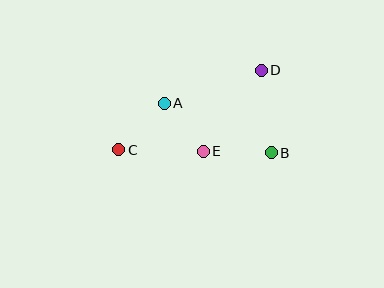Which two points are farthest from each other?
Points C and D are farthest from each other.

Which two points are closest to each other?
Points A and E are closest to each other.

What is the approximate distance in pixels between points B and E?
The distance between B and E is approximately 68 pixels.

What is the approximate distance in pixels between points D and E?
The distance between D and E is approximately 100 pixels.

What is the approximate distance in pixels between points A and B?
The distance between A and B is approximately 118 pixels.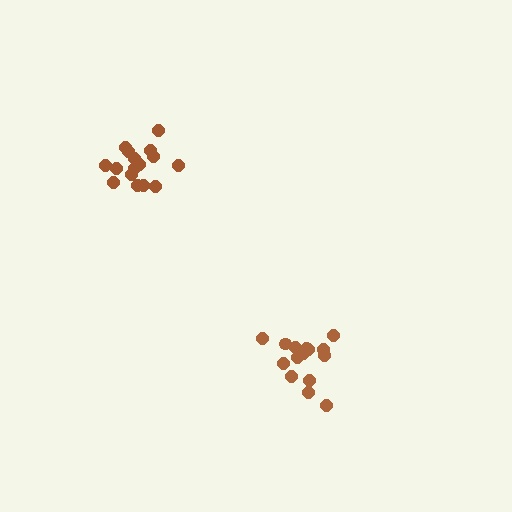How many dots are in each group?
Group 1: 16 dots, Group 2: 15 dots (31 total).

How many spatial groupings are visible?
There are 2 spatial groupings.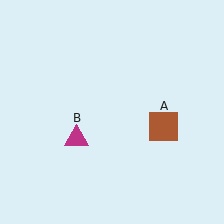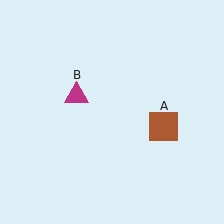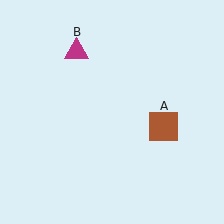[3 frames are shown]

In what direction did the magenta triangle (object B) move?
The magenta triangle (object B) moved up.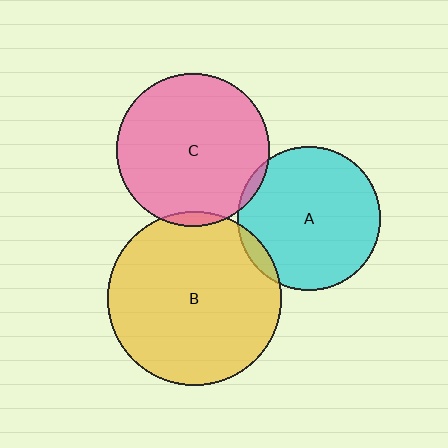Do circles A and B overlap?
Yes.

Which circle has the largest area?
Circle B (yellow).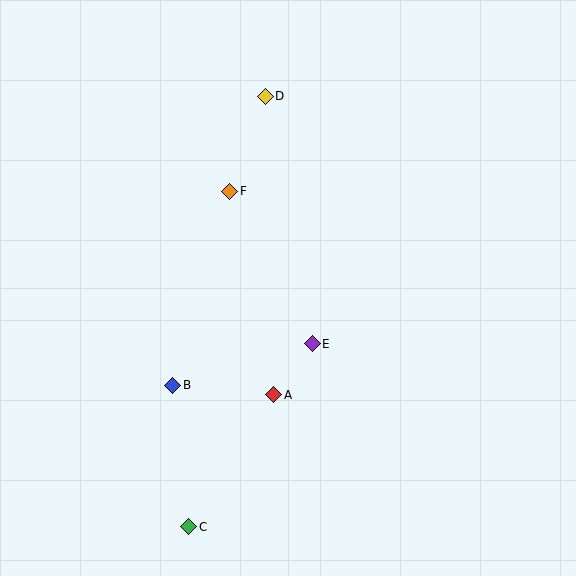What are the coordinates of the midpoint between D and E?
The midpoint between D and E is at (289, 220).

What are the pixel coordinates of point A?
Point A is at (274, 395).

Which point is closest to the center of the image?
Point E at (312, 344) is closest to the center.